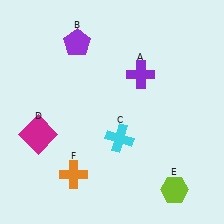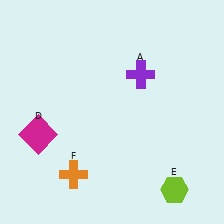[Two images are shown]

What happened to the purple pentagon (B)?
The purple pentagon (B) was removed in Image 2. It was in the top-left area of Image 1.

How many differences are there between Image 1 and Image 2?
There are 2 differences between the two images.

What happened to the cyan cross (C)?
The cyan cross (C) was removed in Image 2. It was in the bottom-right area of Image 1.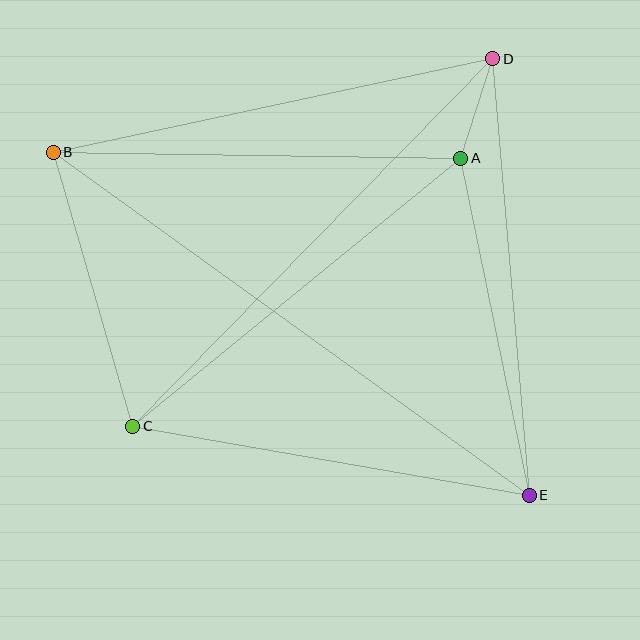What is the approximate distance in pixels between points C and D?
The distance between C and D is approximately 515 pixels.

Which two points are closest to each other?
Points A and D are closest to each other.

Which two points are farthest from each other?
Points B and E are farthest from each other.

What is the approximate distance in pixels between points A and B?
The distance between A and B is approximately 408 pixels.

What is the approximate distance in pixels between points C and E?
The distance between C and E is approximately 403 pixels.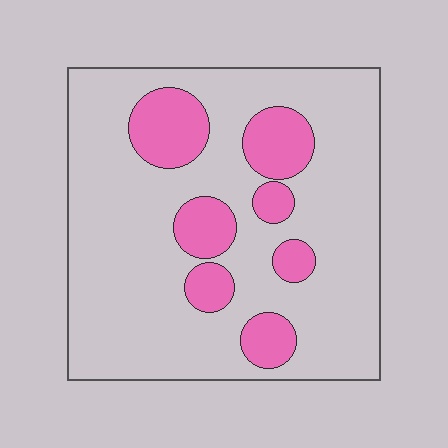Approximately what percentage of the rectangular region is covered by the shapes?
Approximately 20%.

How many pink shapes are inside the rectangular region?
7.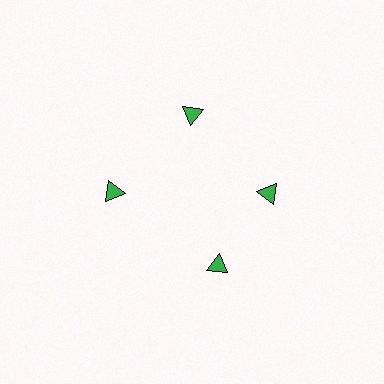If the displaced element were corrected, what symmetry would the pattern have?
It would have 4-fold rotational symmetry — the pattern would map onto itself every 90 degrees.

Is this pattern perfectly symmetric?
No. The 4 green triangles are arranged in a ring, but one element near the 6 o'clock position is rotated out of alignment along the ring, breaking the 4-fold rotational symmetry.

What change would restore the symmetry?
The symmetry would be restored by rotating it back into even spacing with its neighbors so that all 4 triangles sit at equal angles and equal distance from the center.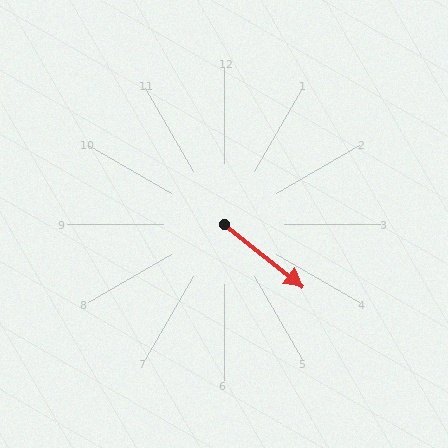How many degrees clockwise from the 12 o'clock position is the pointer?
Approximately 129 degrees.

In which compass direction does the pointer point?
Southeast.